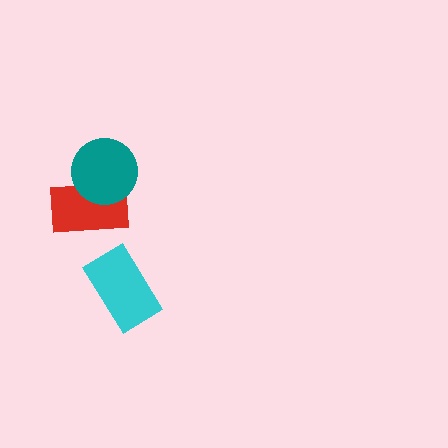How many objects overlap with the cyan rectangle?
0 objects overlap with the cyan rectangle.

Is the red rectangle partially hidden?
Yes, it is partially covered by another shape.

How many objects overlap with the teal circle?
1 object overlaps with the teal circle.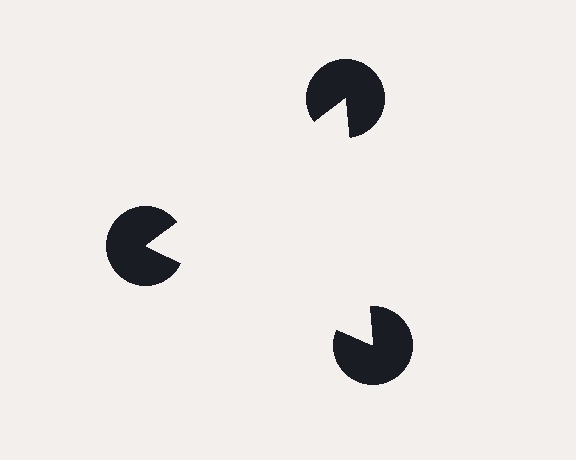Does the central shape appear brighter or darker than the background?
It typically appears slightly brighter than the background, even though no actual brightness change is drawn.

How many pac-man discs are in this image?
There are 3 — one at each vertex of the illusory triangle.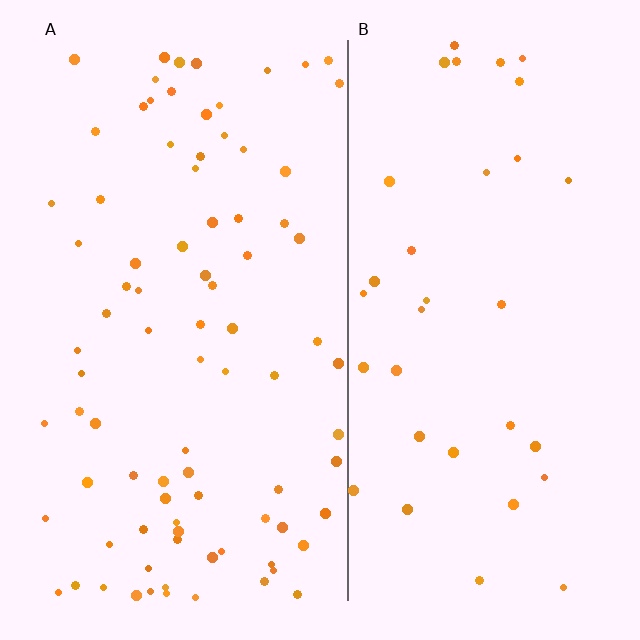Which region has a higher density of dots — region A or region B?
A (the left).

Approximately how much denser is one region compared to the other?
Approximately 2.5× — region A over region B.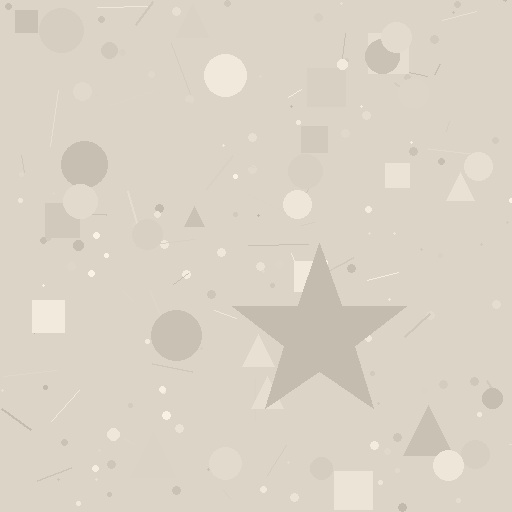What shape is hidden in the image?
A star is hidden in the image.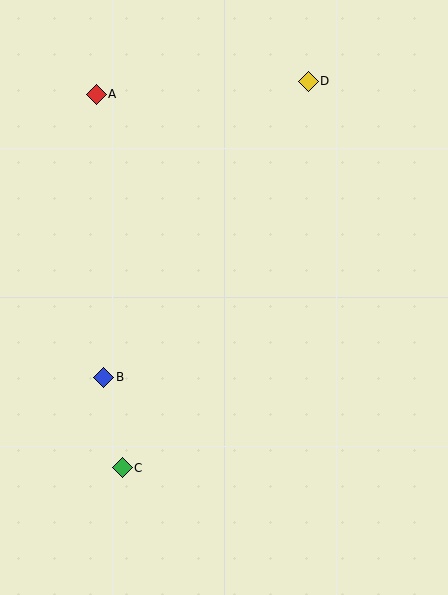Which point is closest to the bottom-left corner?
Point C is closest to the bottom-left corner.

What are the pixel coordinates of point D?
Point D is at (308, 81).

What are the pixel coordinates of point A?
Point A is at (96, 94).